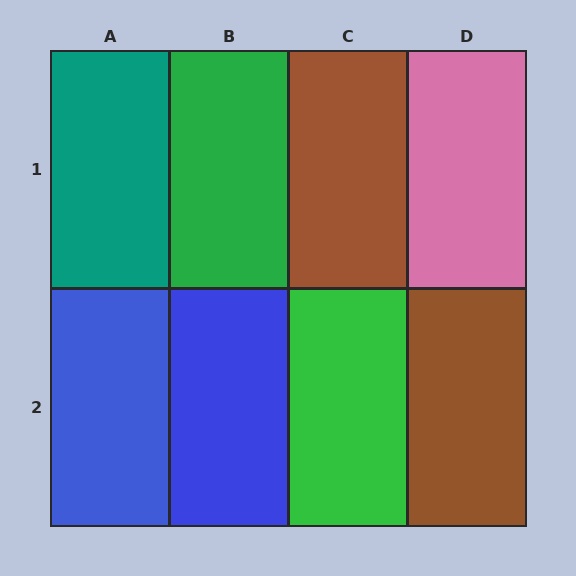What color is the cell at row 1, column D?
Pink.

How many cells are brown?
2 cells are brown.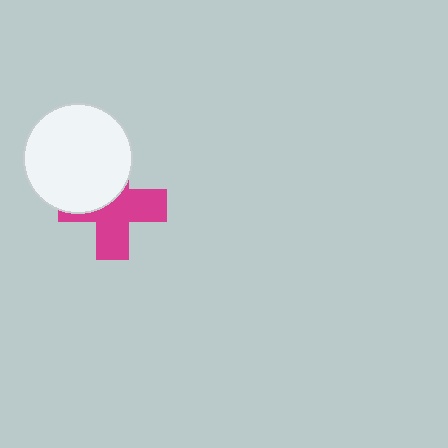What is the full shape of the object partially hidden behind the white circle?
The partially hidden object is a magenta cross.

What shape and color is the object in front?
The object in front is a white circle.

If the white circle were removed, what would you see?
You would see the complete magenta cross.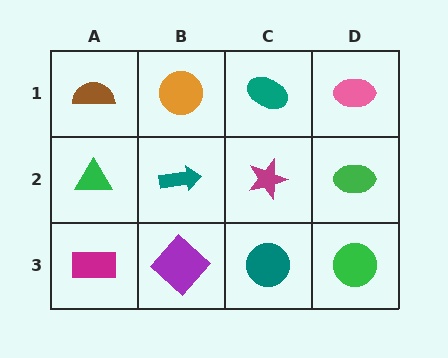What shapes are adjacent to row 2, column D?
A pink ellipse (row 1, column D), a green circle (row 3, column D), a magenta star (row 2, column C).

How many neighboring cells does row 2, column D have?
3.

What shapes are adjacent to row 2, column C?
A teal ellipse (row 1, column C), a teal circle (row 3, column C), a teal arrow (row 2, column B), a green ellipse (row 2, column D).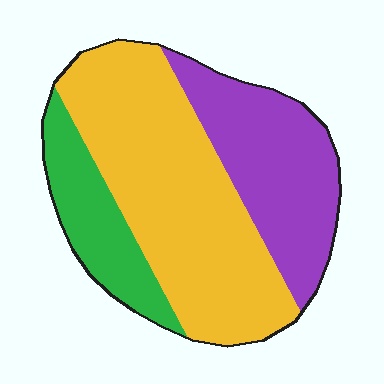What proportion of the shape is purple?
Purple takes up about one third (1/3) of the shape.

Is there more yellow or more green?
Yellow.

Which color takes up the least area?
Green, at roughly 15%.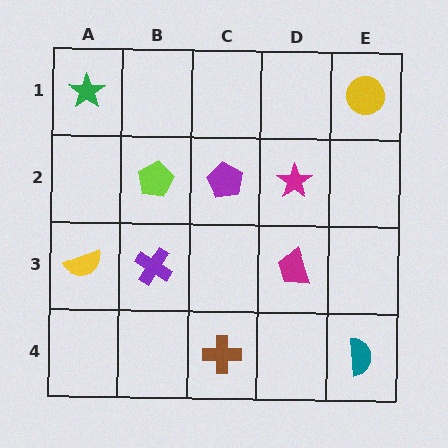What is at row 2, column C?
A purple pentagon.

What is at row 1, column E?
A yellow circle.